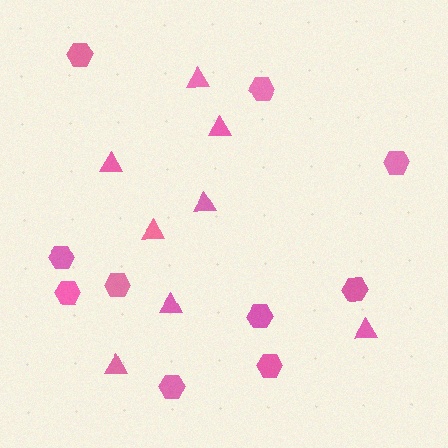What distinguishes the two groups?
There are 2 groups: one group of triangles (8) and one group of hexagons (10).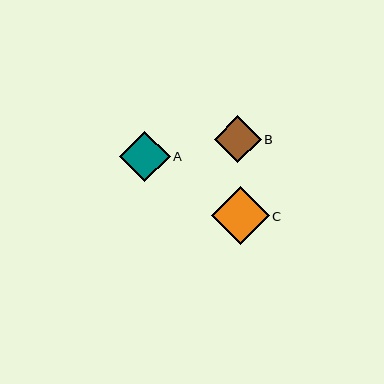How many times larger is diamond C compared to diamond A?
Diamond C is approximately 1.1 times the size of diamond A.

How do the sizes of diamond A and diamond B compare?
Diamond A and diamond B are approximately the same size.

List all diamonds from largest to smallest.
From largest to smallest: C, A, B.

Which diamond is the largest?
Diamond C is the largest with a size of approximately 58 pixels.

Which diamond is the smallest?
Diamond B is the smallest with a size of approximately 47 pixels.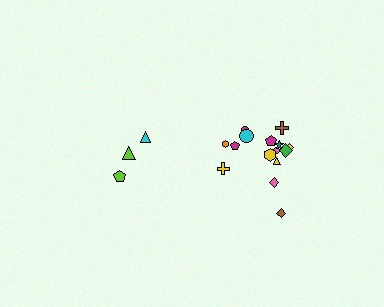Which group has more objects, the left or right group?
The right group.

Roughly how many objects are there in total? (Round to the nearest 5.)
Roughly 20 objects in total.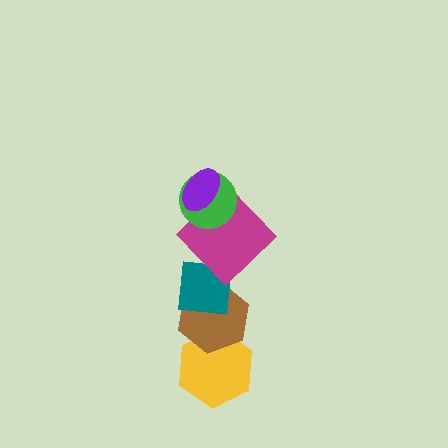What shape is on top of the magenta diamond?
The green circle is on top of the magenta diamond.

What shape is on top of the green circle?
The purple ellipse is on top of the green circle.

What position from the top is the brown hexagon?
The brown hexagon is 5th from the top.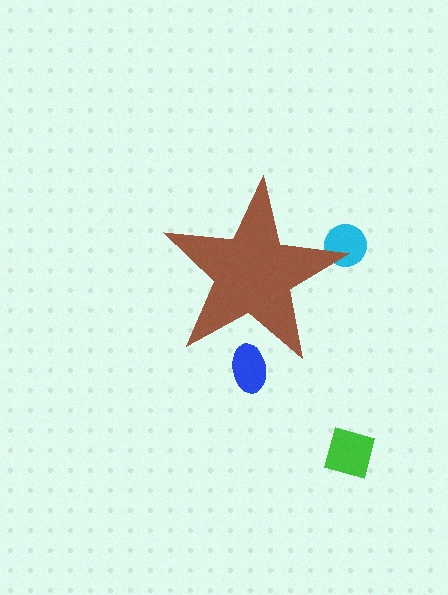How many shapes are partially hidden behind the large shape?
2 shapes are partially hidden.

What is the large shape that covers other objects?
A brown star.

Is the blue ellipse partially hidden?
Yes, the blue ellipse is partially hidden behind the brown star.